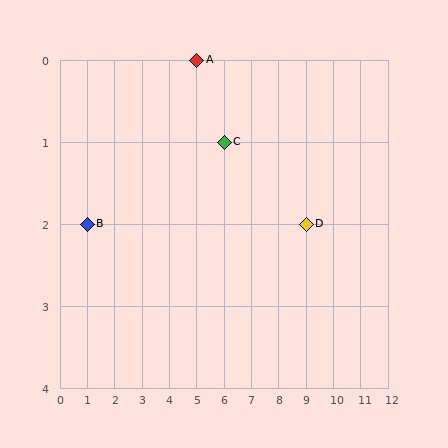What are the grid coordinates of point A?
Point A is at grid coordinates (5, 0).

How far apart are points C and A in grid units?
Points C and A are 1 column and 1 row apart (about 1.4 grid units diagonally).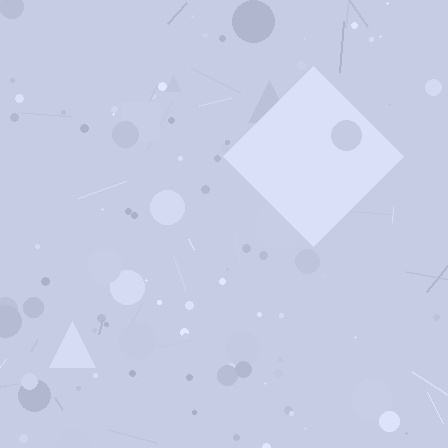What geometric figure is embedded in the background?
A diamond is embedded in the background.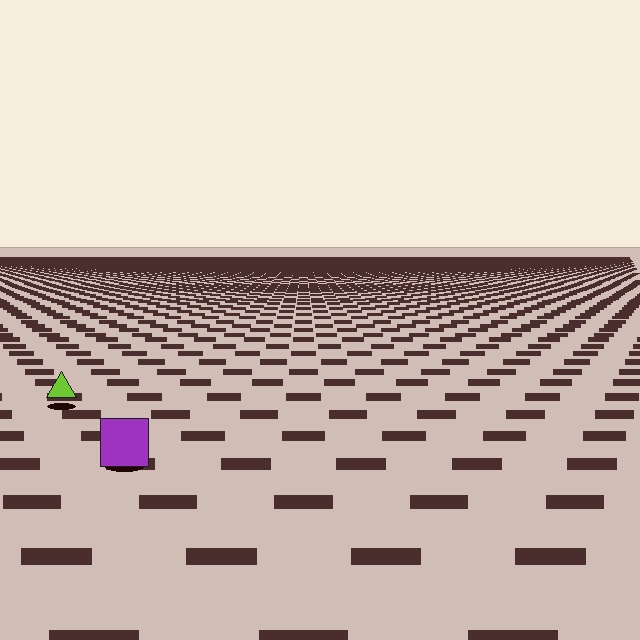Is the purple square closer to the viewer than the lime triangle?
Yes. The purple square is closer — you can tell from the texture gradient: the ground texture is coarser near it.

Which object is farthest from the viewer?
The lime triangle is farthest from the viewer. It appears smaller and the ground texture around it is denser.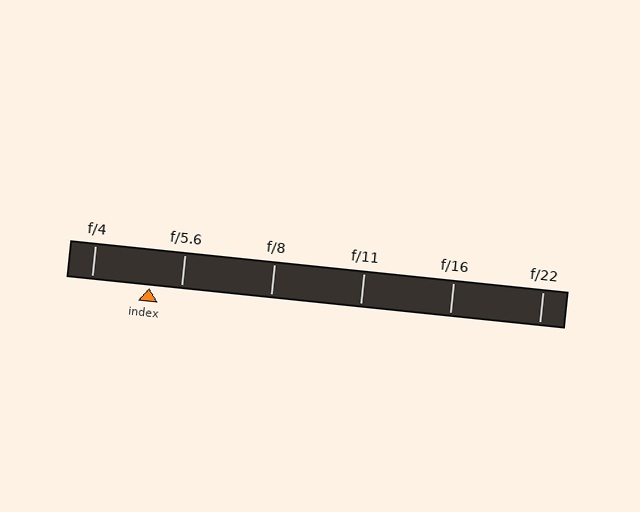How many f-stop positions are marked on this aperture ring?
There are 6 f-stop positions marked.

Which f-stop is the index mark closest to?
The index mark is closest to f/5.6.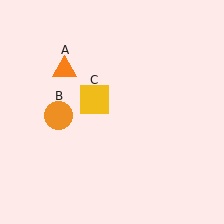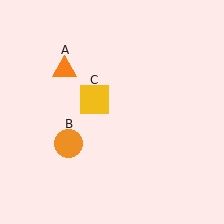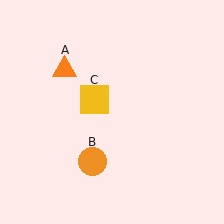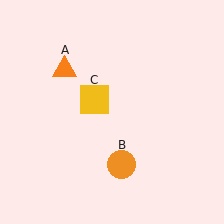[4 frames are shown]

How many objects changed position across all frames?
1 object changed position: orange circle (object B).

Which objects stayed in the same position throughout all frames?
Orange triangle (object A) and yellow square (object C) remained stationary.